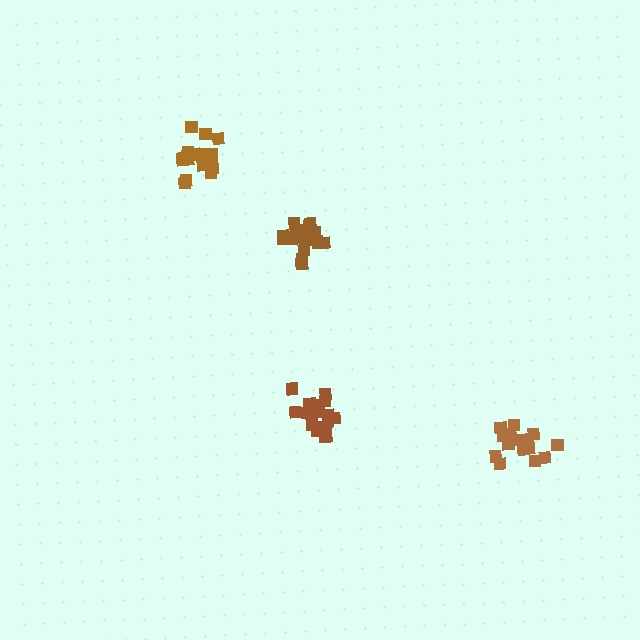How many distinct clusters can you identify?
There are 4 distinct clusters.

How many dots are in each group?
Group 1: 18 dots, Group 2: 17 dots, Group 3: 19 dots, Group 4: 20 dots (74 total).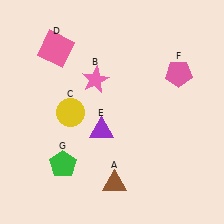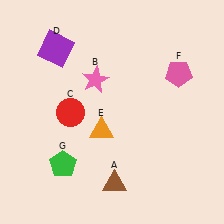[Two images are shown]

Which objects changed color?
C changed from yellow to red. D changed from pink to purple. E changed from purple to orange.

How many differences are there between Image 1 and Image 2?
There are 3 differences between the two images.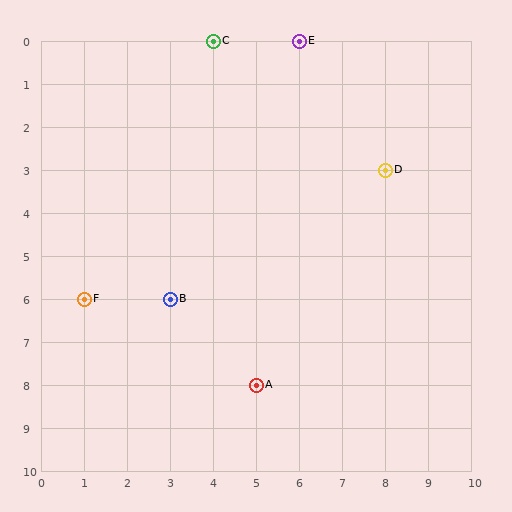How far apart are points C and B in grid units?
Points C and B are 1 column and 6 rows apart (about 6.1 grid units diagonally).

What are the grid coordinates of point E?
Point E is at grid coordinates (6, 0).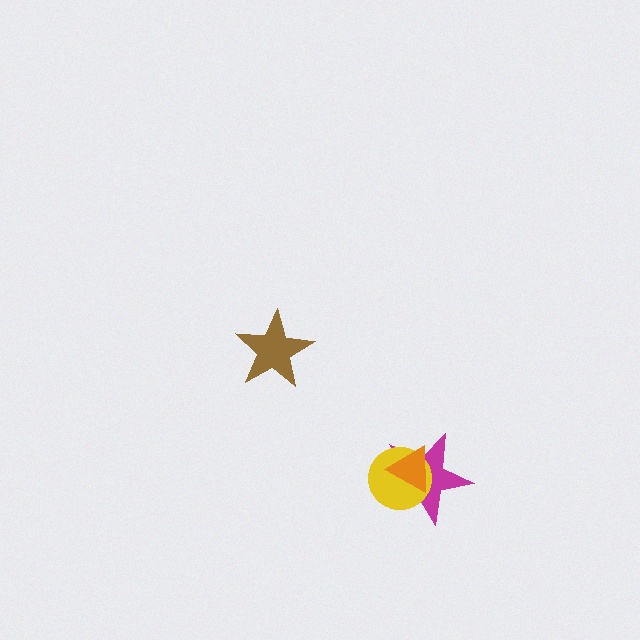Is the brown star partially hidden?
No, no other shape covers it.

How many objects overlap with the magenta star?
2 objects overlap with the magenta star.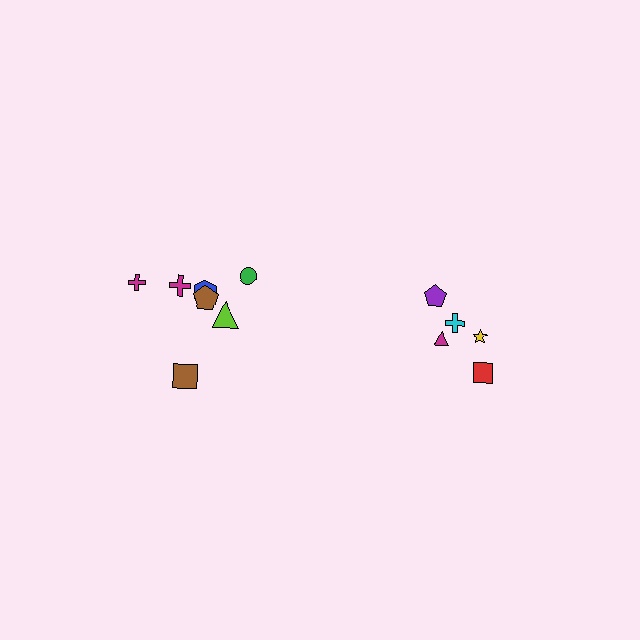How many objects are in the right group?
There are 5 objects.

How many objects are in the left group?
There are 7 objects.